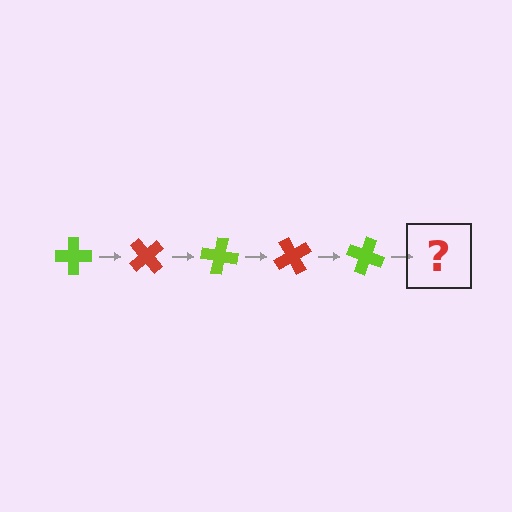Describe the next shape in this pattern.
It should be a red cross, rotated 250 degrees from the start.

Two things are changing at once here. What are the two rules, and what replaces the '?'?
The two rules are that it rotates 50 degrees each step and the color cycles through lime and red. The '?' should be a red cross, rotated 250 degrees from the start.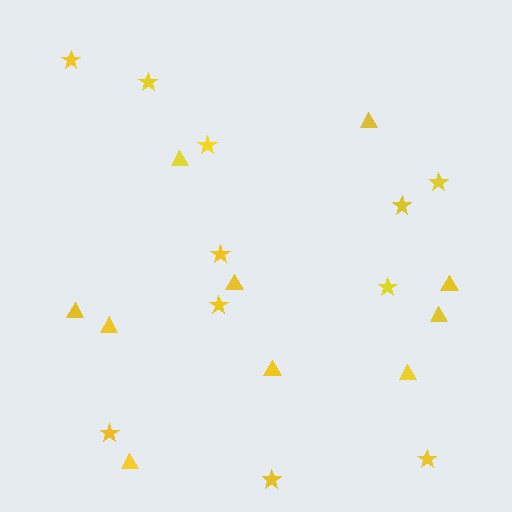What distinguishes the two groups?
There are 2 groups: one group of triangles (10) and one group of stars (11).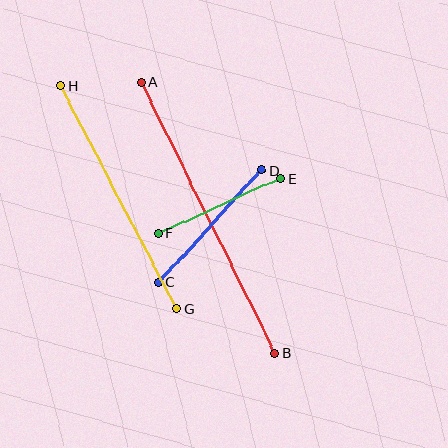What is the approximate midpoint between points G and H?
The midpoint is at approximately (119, 197) pixels.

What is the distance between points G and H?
The distance is approximately 252 pixels.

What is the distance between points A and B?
The distance is approximately 302 pixels.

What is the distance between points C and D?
The distance is approximately 152 pixels.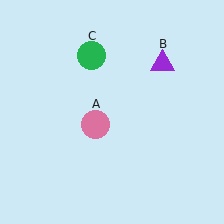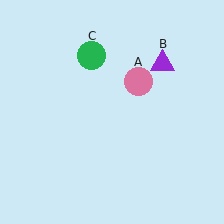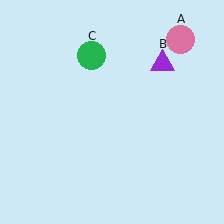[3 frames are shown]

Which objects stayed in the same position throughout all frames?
Purple triangle (object B) and green circle (object C) remained stationary.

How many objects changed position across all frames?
1 object changed position: pink circle (object A).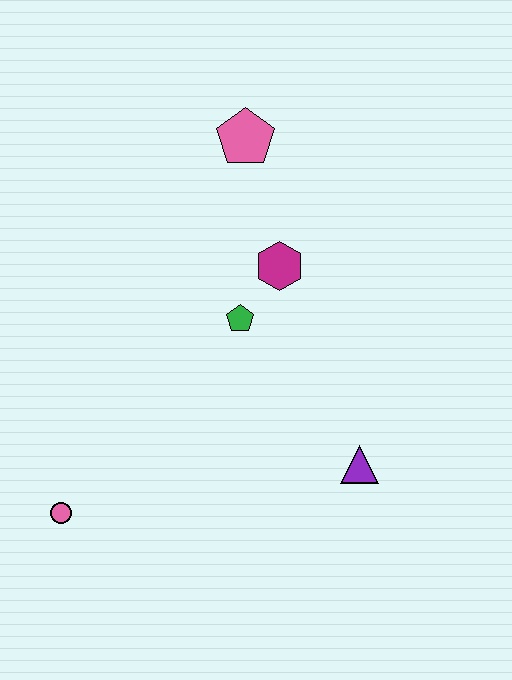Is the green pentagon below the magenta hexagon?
Yes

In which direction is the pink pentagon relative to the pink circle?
The pink pentagon is above the pink circle.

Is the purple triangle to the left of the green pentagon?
No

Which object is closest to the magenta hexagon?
The green pentagon is closest to the magenta hexagon.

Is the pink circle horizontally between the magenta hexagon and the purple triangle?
No